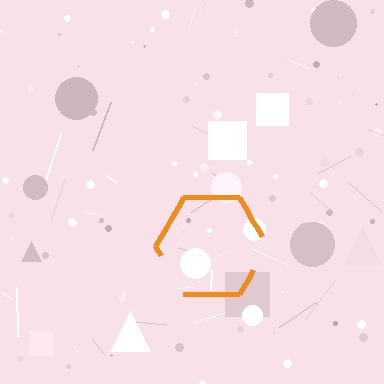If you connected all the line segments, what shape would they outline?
They would outline a hexagon.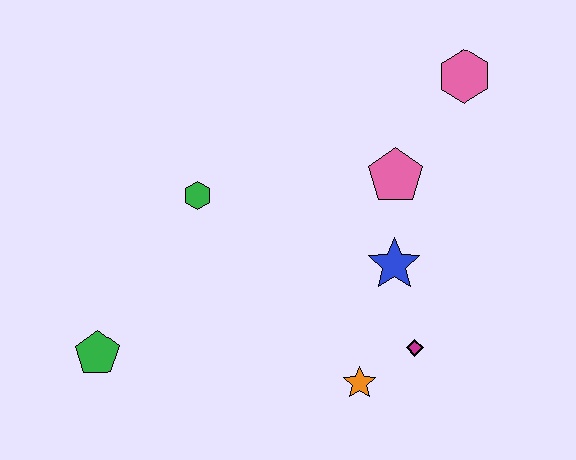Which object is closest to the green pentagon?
The green hexagon is closest to the green pentagon.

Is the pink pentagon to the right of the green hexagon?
Yes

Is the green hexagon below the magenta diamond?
No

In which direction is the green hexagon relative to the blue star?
The green hexagon is to the left of the blue star.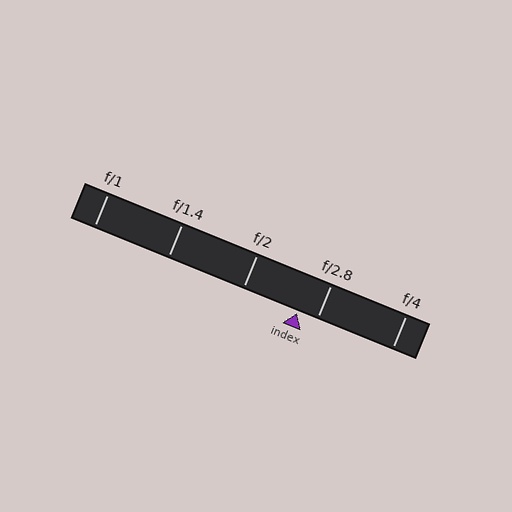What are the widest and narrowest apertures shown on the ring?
The widest aperture shown is f/1 and the narrowest is f/4.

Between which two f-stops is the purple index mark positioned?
The index mark is between f/2 and f/2.8.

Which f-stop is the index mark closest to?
The index mark is closest to f/2.8.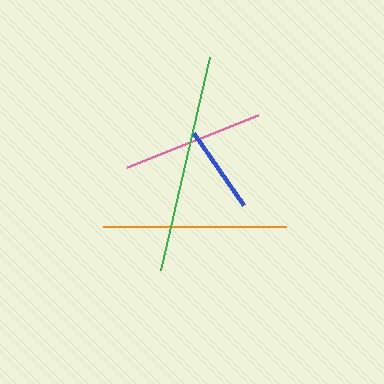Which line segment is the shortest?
The blue line is the shortest at approximately 88 pixels.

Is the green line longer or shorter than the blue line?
The green line is longer than the blue line.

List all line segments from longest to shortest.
From longest to shortest: green, orange, pink, blue.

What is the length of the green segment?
The green segment is approximately 218 pixels long.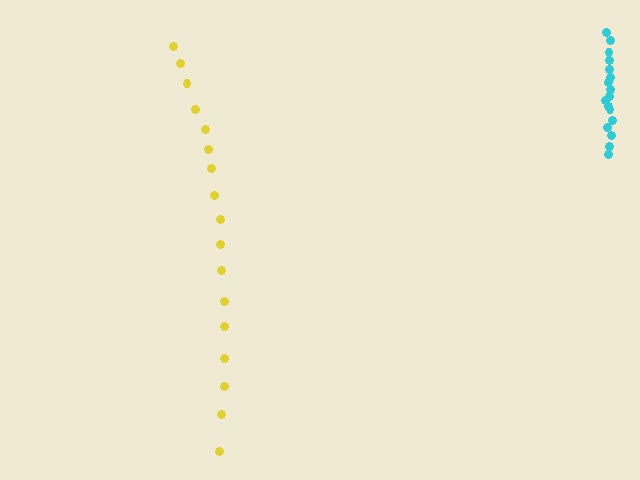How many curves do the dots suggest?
There are 2 distinct paths.